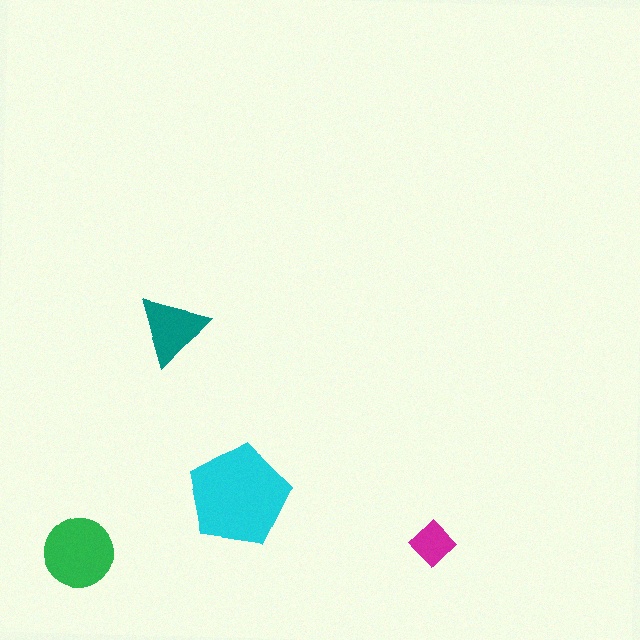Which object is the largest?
The cyan pentagon.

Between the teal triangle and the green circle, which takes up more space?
The green circle.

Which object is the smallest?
The magenta diamond.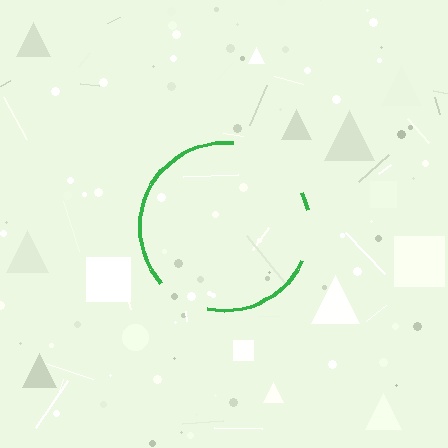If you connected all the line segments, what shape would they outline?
They would outline a circle.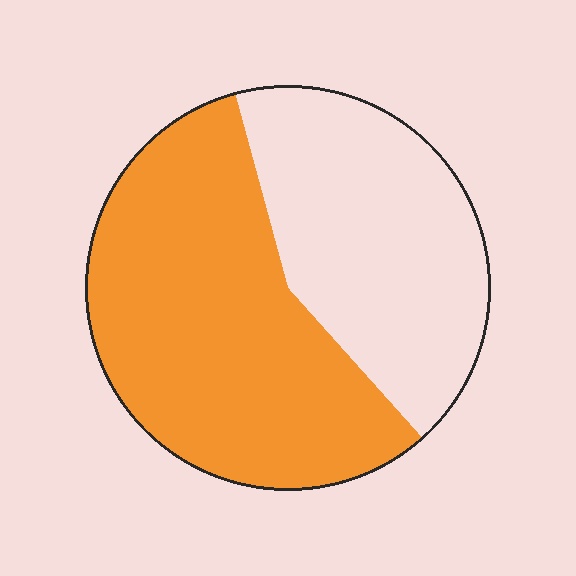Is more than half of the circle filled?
Yes.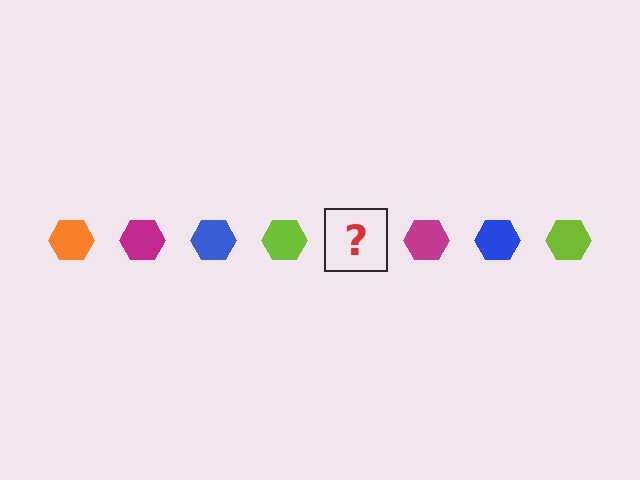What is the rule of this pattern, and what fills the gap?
The rule is that the pattern cycles through orange, magenta, blue, lime hexagons. The gap should be filled with an orange hexagon.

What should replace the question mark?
The question mark should be replaced with an orange hexagon.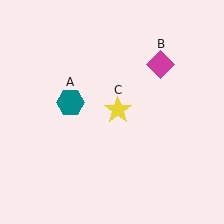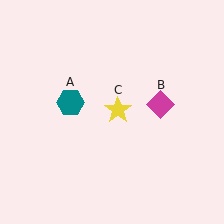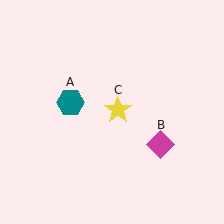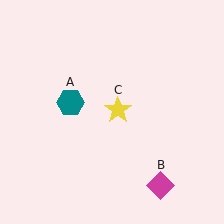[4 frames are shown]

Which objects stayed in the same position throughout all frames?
Teal hexagon (object A) and yellow star (object C) remained stationary.